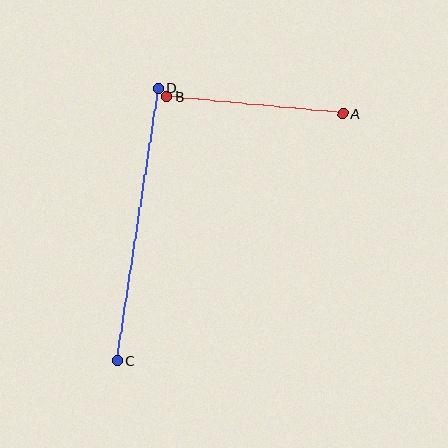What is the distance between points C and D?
The distance is approximately 275 pixels.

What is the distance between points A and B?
The distance is approximately 177 pixels.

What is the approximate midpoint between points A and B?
The midpoint is at approximately (255, 105) pixels.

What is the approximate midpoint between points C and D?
The midpoint is at approximately (138, 224) pixels.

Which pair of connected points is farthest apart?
Points C and D are farthest apart.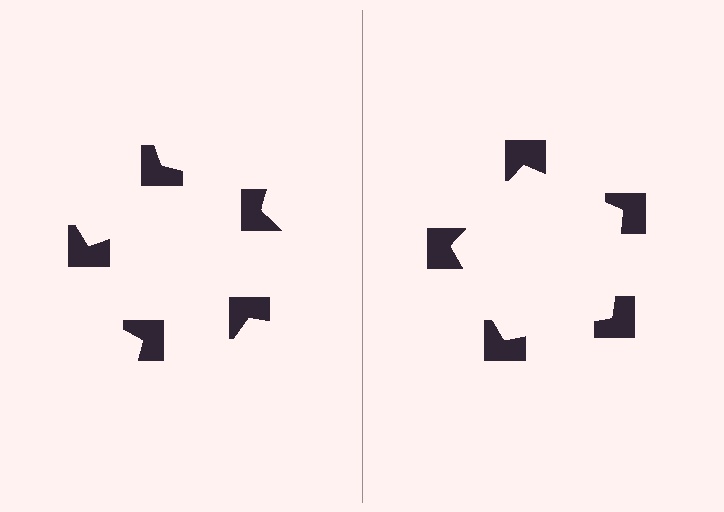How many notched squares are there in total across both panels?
10 — 5 on each side.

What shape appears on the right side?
An illusory pentagon.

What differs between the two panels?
The notched squares are positioned identically on both sides; only the wedge orientations differ. On the right they align to a pentagon; on the left they are misaligned.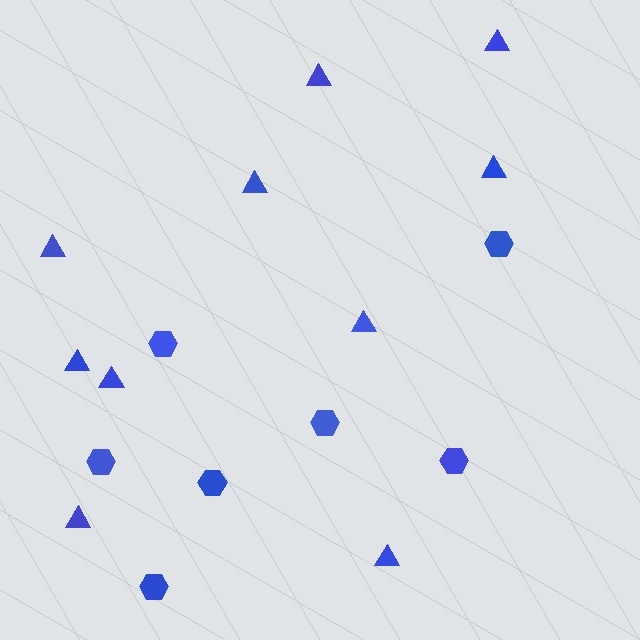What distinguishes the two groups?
There are 2 groups: one group of triangles (10) and one group of hexagons (7).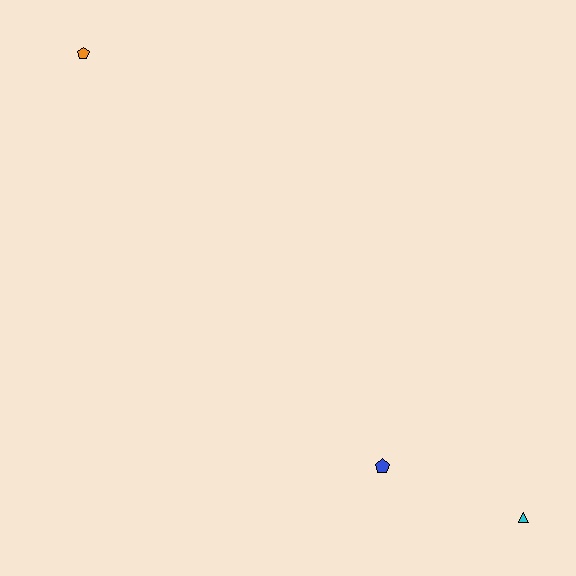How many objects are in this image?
There are 3 objects.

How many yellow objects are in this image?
There are no yellow objects.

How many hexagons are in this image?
There are no hexagons.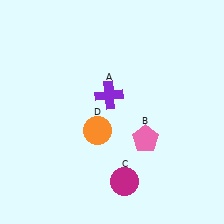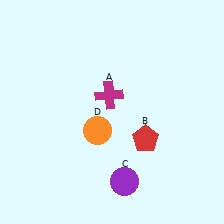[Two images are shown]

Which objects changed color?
A changed from purple to magenta. B changed from pink to red. C changed from magenta to purple.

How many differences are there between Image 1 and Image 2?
There are 3 differences between the two images.